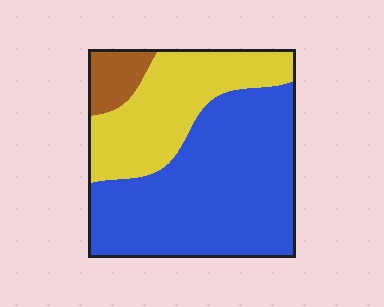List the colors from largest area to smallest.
From largest to smallest: blue, yellow, brown.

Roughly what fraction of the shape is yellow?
Yellow takes up about one third (1/3) of the shape.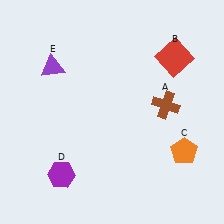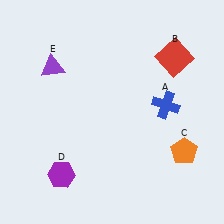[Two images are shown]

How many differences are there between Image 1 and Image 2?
There is 1 difference between the two images.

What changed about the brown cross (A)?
In Image 1, A is brown. In Image 2, it changed to blue.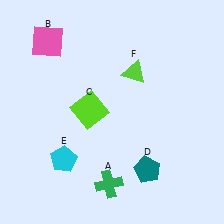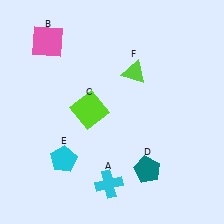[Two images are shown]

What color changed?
The cross (A) changed from green in Image 1 to cyan in Image 2.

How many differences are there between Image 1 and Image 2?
There is 1 difference between the two images.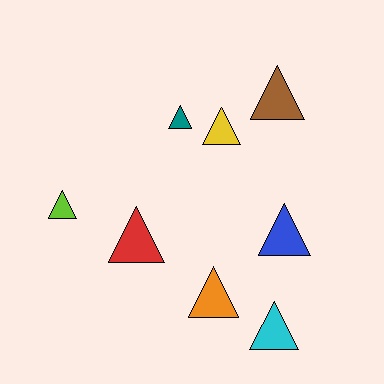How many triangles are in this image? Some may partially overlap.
There are 8 triangles.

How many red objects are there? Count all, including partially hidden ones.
There is 1 red object.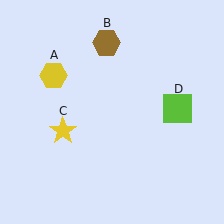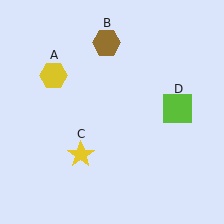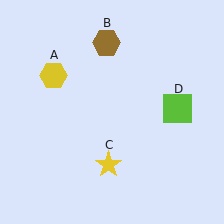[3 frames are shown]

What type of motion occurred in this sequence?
The yellow star (object C) rotated counterclockwise around the center of the scene.